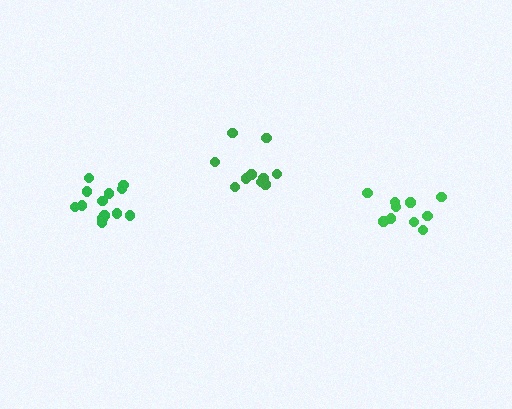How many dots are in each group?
Group 1: 13 dots, Group 2: 10 dots, Group 3: 10 dots (33 total).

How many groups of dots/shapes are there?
There are 3 groups.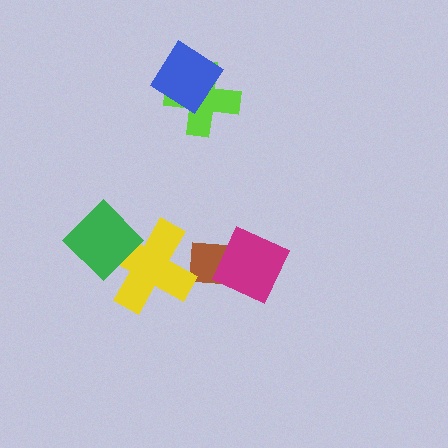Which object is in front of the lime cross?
The blue diamond is in front of the lime cross.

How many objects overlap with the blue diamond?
1 object overlaps with the blue diamond.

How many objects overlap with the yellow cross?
2 objects overlap with the yellow cross.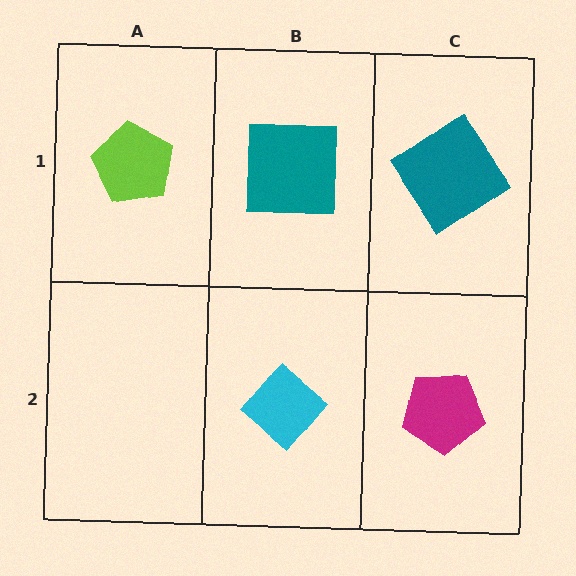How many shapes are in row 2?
2 shapes.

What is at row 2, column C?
A magenta pentagon.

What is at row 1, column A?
A lime pentagon.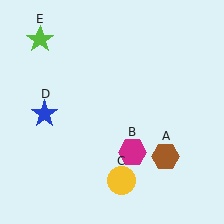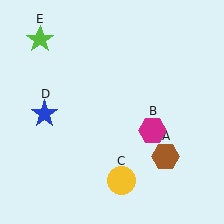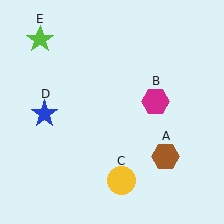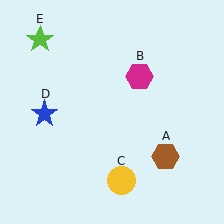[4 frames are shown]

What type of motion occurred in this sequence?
The magenta hexagon (object B) rotated counterclockwise around the center of the scene.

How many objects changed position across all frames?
1 object changed position: magenta hexagon (object B).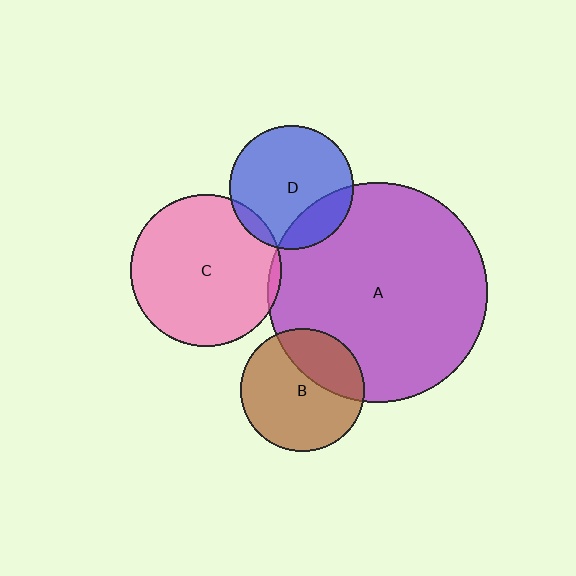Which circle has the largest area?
Circle A (purple).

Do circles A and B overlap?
Yes.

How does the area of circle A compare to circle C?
Approximately 2.1 times.